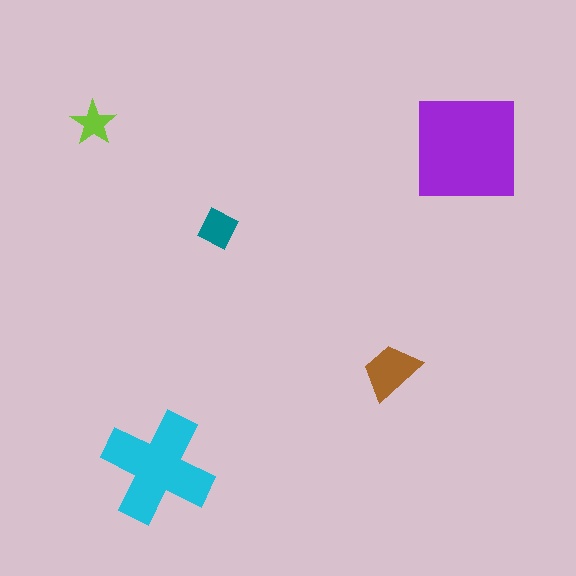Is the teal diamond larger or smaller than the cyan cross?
Smaller.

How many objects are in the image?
There are 5 objects in the image.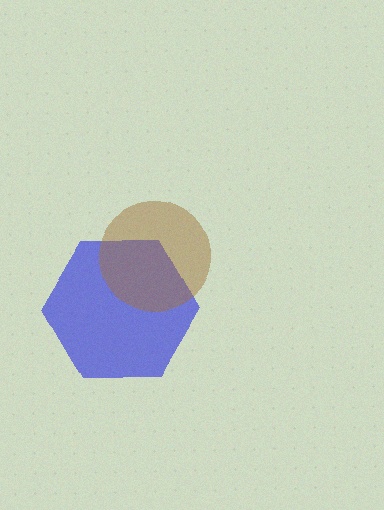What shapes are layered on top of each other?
The layered shapes are: a blue hexagon, a brown circle.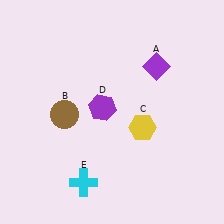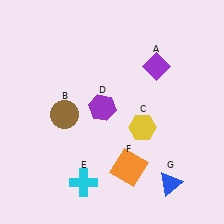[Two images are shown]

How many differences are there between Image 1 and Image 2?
There are 2 differences between the two images.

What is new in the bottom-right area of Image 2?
An orange square (F) was added in the bottom-right area of Image 2.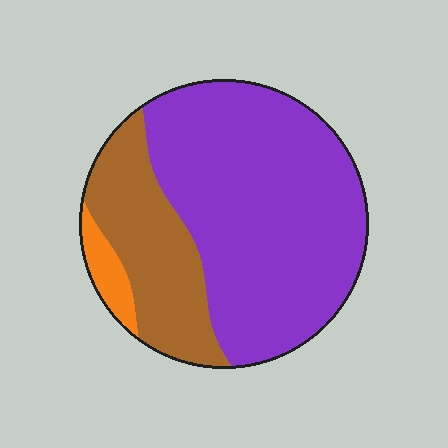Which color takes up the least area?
Orange, at roughly 5%.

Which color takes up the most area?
Purple, at roughly 70%.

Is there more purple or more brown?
Purple.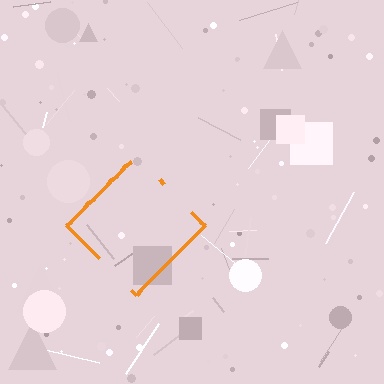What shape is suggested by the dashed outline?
The dashed outline suggests a diamond.